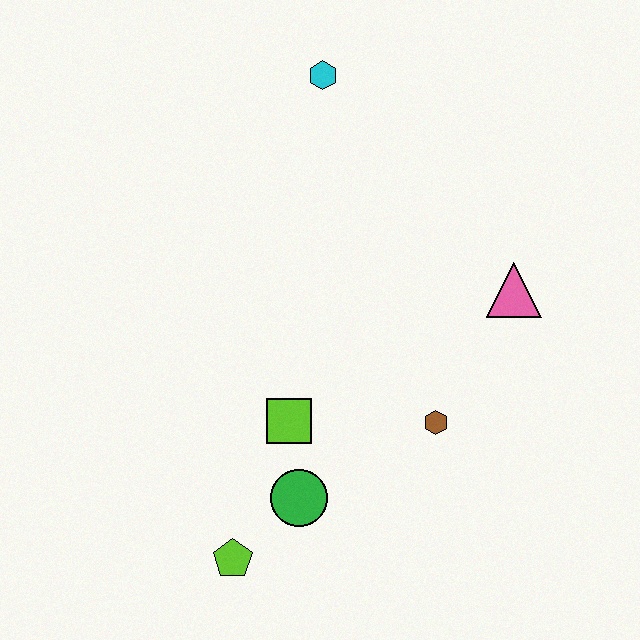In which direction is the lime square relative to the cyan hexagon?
The lime square is below the cyan hexagon.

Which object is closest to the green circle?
The lime square is closest to the green circle.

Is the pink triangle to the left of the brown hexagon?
No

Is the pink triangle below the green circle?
No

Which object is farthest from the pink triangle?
The lime pentagon is farthest from the pink triangle.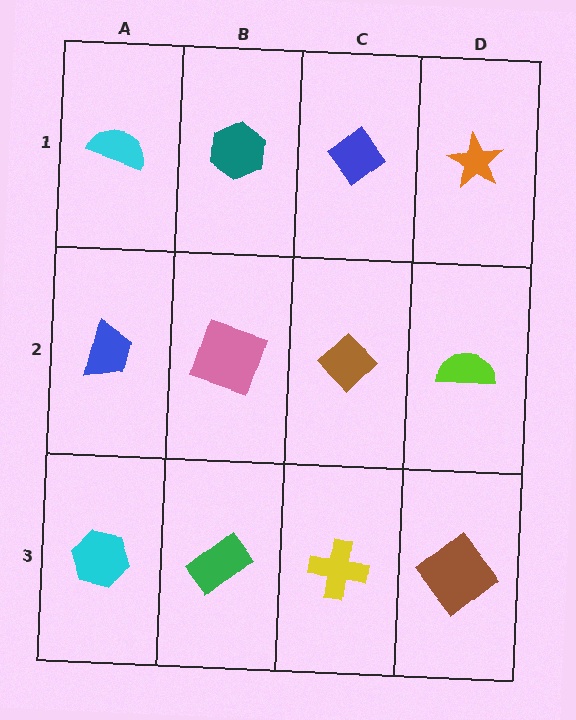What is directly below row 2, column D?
A brown diamond.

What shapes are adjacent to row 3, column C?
A brown diamond (row 2, column C), a green rectangle (row 3, column B), a brown diamond (row 3, column D).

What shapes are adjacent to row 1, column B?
A pink square (row 2, column B), a cyan semicircle (row 1, column A), a blue diamond (row 1, column C).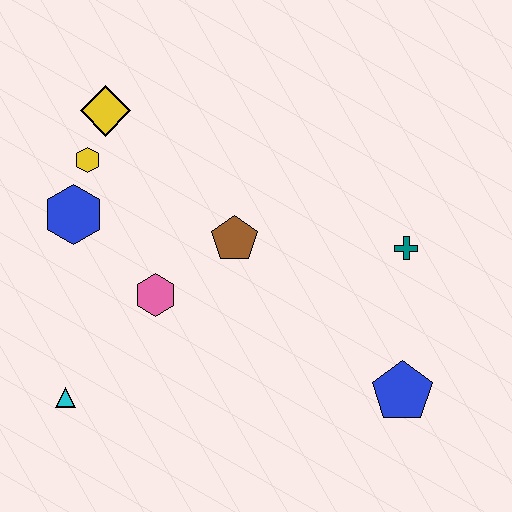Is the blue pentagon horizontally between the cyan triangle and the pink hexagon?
No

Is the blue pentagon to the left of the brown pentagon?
No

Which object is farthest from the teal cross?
The cyan triangle is farthest from the teal cross.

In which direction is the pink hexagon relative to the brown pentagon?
The pink hexagon is to the left of the brown pentagon.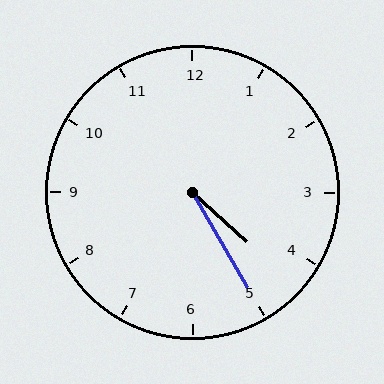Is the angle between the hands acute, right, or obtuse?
It is acute.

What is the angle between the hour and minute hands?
Approximately 18 degrees.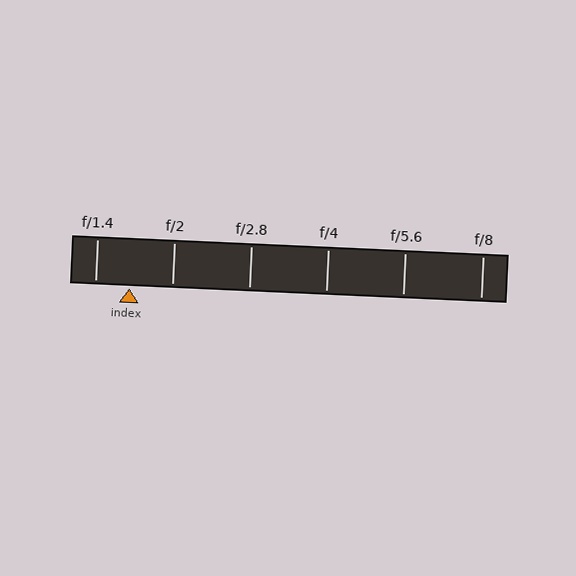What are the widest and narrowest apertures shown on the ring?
The widest aperture shown is f/1.4 and the narrowest is f/8.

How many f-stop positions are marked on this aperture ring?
There are 6 f-stop positions marked.